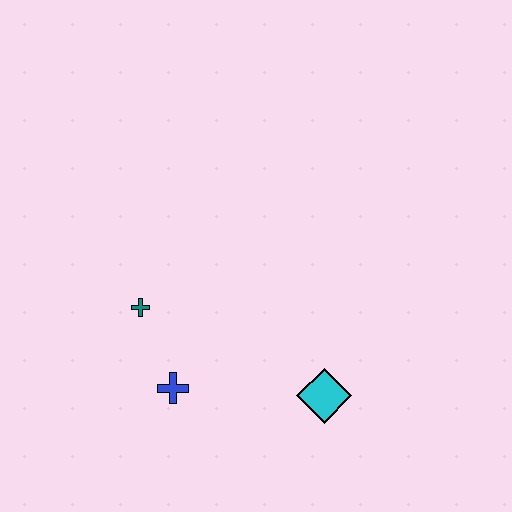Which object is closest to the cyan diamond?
The blue cross is closest to the cyan diamond.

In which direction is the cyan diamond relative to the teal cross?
The cyan diamond is to the right of the teal cross.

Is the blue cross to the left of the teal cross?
No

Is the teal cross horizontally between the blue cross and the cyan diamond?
No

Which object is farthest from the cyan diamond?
The teal cross is farthest from the cyan diamond.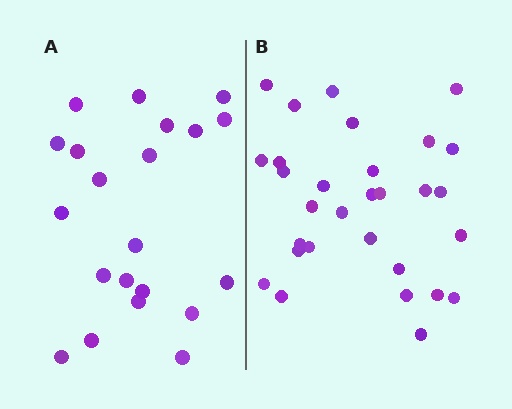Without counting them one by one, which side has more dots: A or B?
Region B (the right region) has more dots.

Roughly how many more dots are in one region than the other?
Region B has roughly 8 or so more dots than region A.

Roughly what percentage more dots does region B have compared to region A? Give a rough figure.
About 45% more.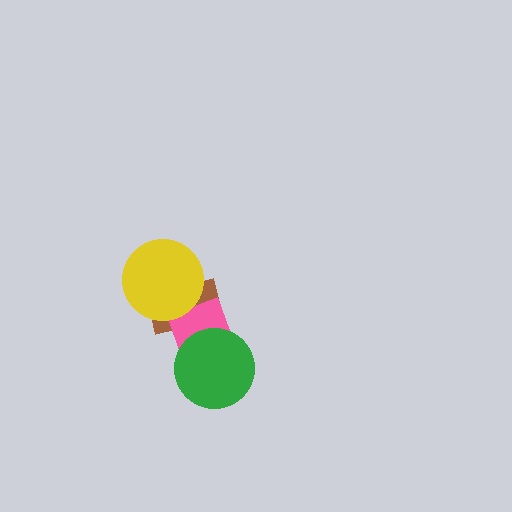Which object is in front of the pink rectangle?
The green circle is in front of the pink rectangle.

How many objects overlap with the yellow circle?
1 object overlaps with the yellow circle.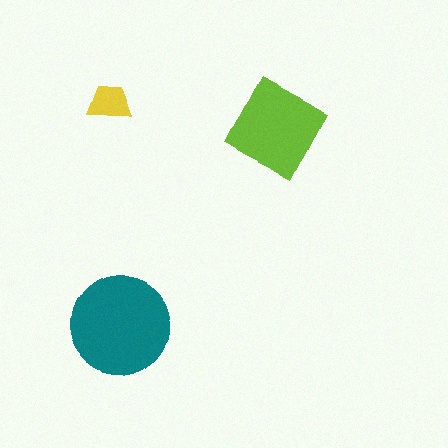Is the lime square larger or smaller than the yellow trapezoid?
Larger.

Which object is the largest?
The teal circle.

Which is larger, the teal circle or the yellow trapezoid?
The teal circle.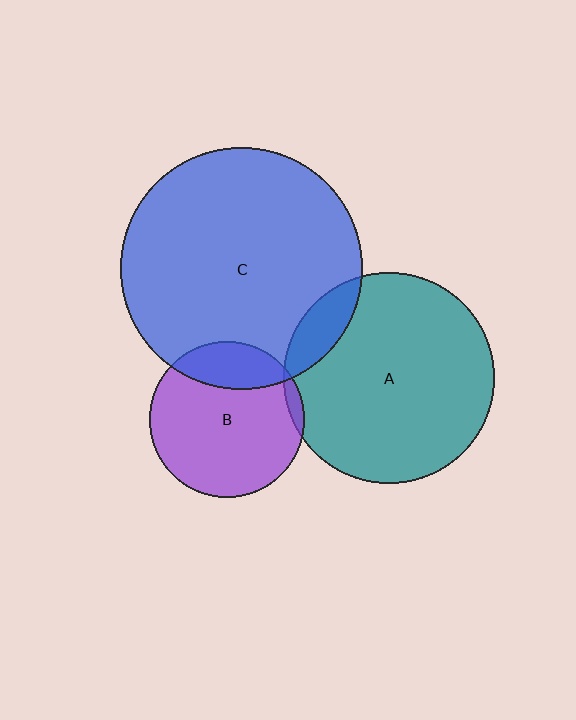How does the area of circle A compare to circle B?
Approximately 1.8 times.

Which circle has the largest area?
Circle C (blue).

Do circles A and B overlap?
Yes.